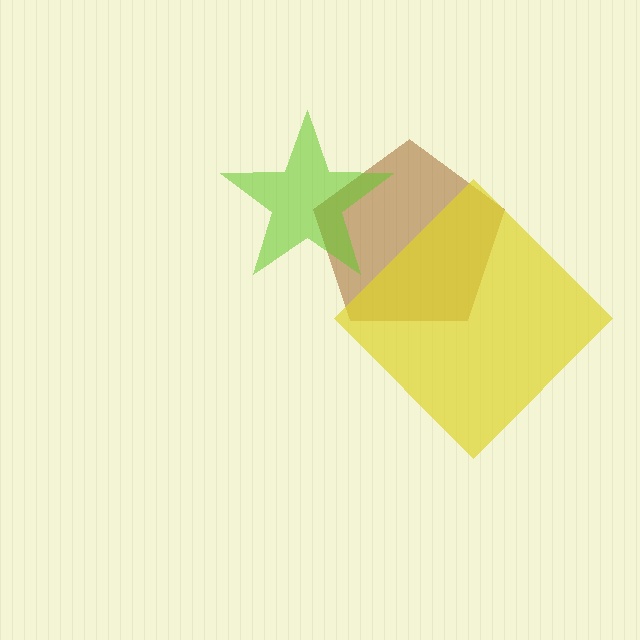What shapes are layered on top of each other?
The layered shapes are: a brown pentagon, a yellow diamond, a lime star.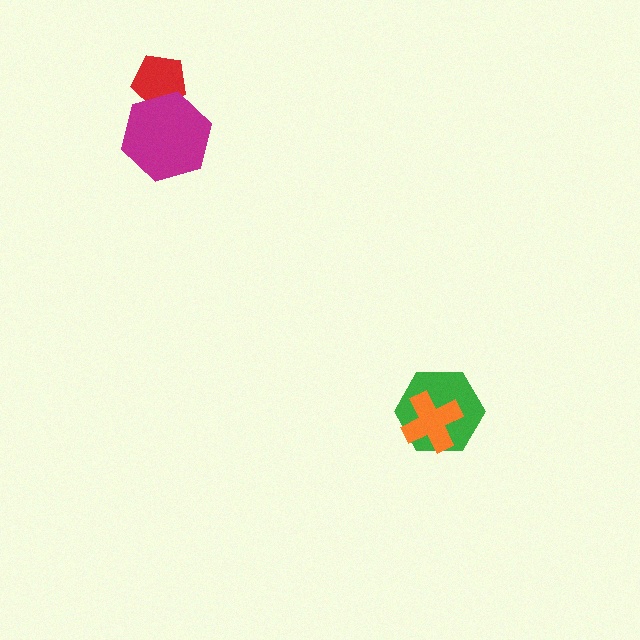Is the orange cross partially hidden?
No, no other shape covers it.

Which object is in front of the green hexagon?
The orange cross is in front of the green hexagon.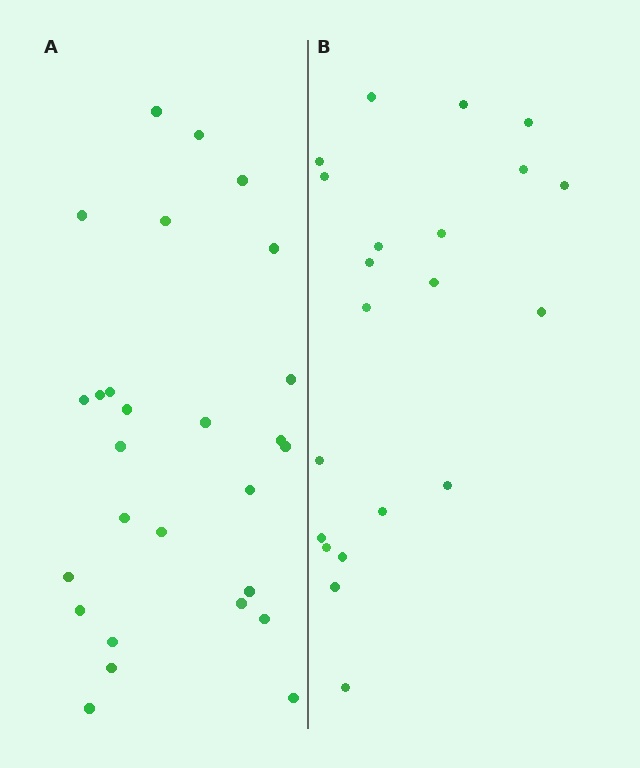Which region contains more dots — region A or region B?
Region A (the left region) has more dots.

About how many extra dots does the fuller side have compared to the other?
Region A has about 6 more dots than region B.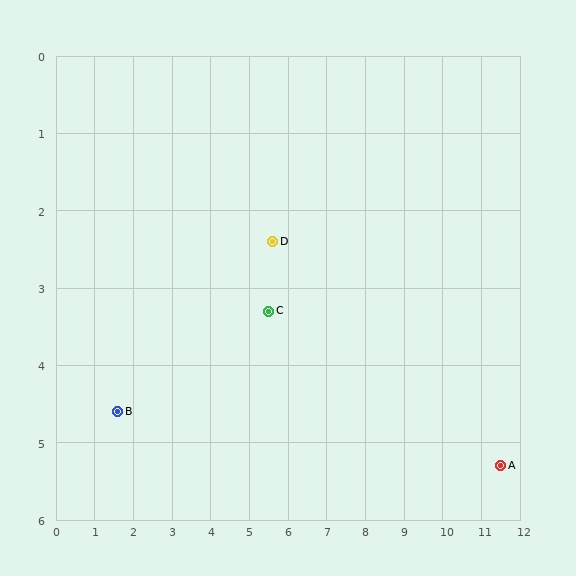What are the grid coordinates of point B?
Point B is at approximately (1.6, 4.6).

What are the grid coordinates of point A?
Point A is at approximately (11.5, 5.3).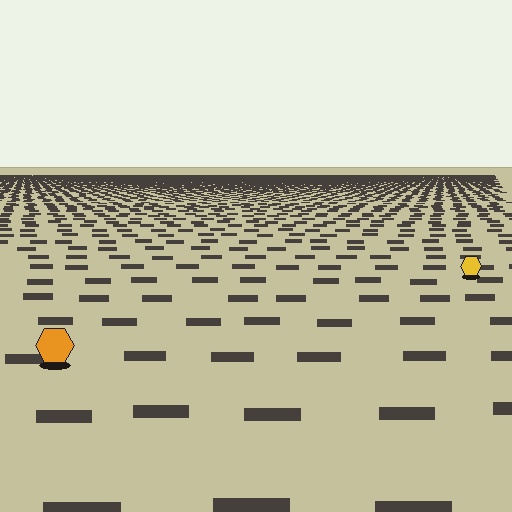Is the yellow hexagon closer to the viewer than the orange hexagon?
No. The orange hexagon is closer — you can tell from the texture gradient: the ground texture is coarser near it.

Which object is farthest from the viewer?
The yellow hexagon is farthest from the viewer. It appears smaller and the ground texture around it is denser.